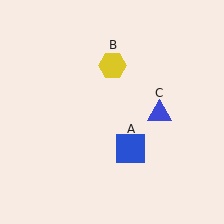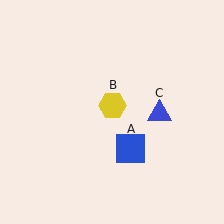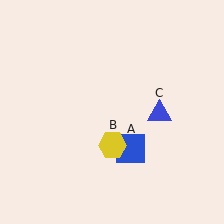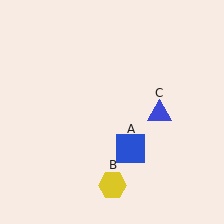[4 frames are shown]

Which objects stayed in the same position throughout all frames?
Blue square (object A) and blue triangle (object C) remained stationary.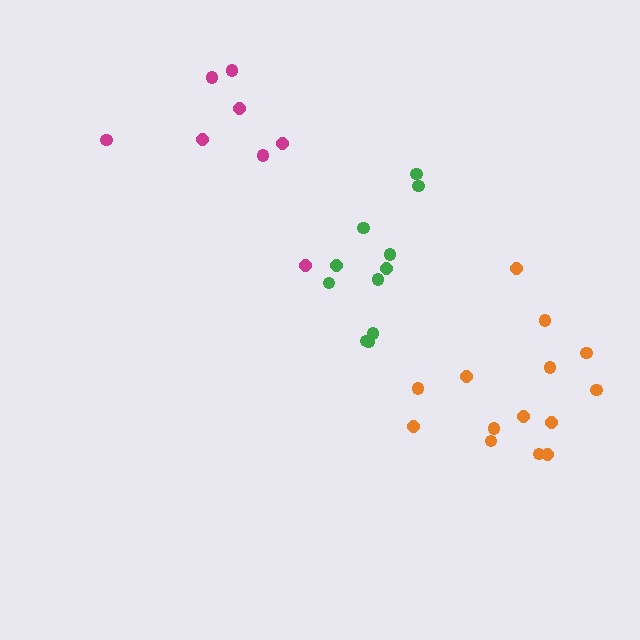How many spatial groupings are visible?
There are 3 spatial groupings.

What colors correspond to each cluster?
The clusters are colored: green, orange, magenta.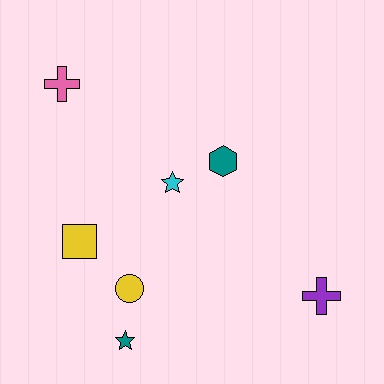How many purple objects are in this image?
There is 1 purple object.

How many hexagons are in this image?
There is 1 hexagon.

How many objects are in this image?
There are 7 objects.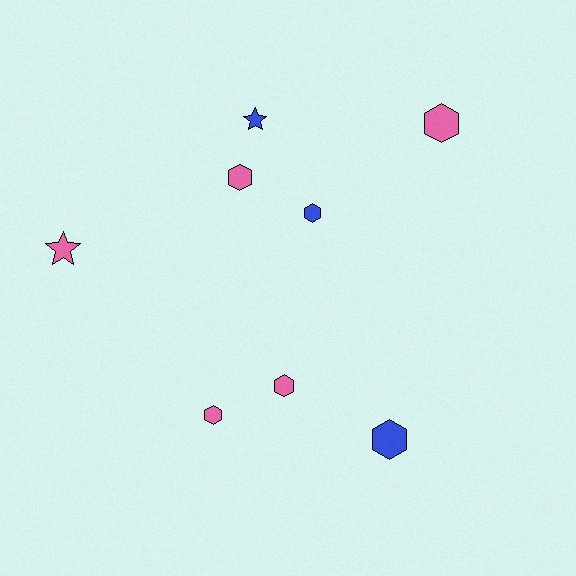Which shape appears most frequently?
Hexagon, with 6 objects.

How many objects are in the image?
There are 8 objects.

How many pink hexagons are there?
There are 4 pink hexagons.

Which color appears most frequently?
Pink, with 5 objects.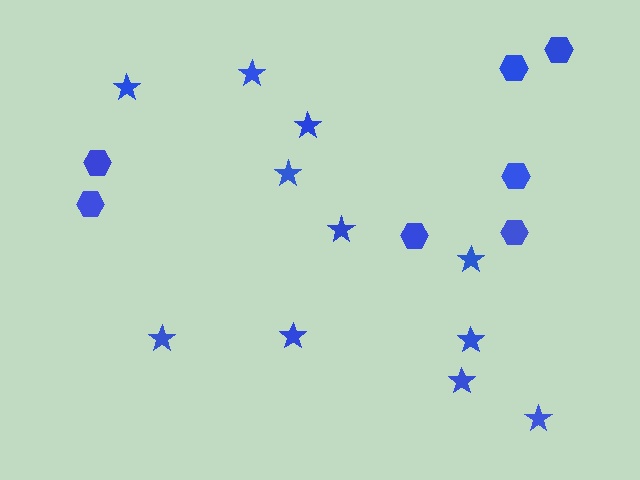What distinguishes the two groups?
There are 2 groups: one group of stars (11) and one group of hexagons (7).